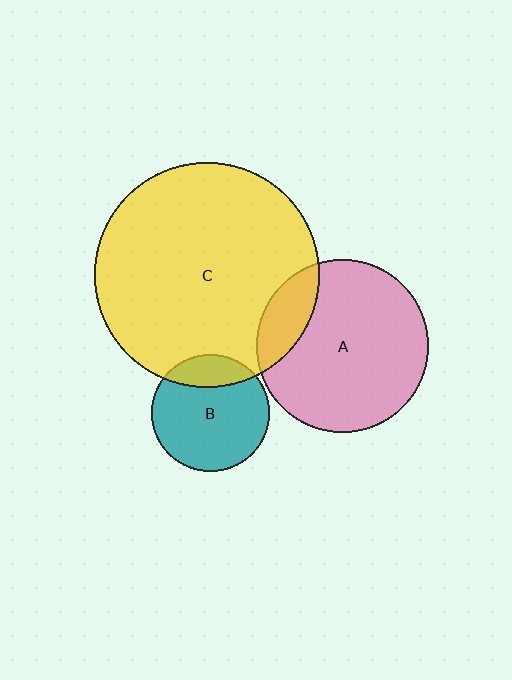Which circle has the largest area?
Circle C (yellow).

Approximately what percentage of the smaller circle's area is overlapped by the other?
Approximately 15%.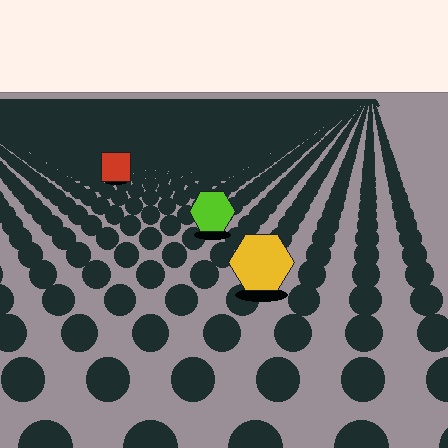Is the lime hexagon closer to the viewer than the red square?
Yes. The lime hexagon is closer — you can tell from the texture gradient: the ground texture is coarser near it.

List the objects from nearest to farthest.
From nearest to farthest: the yellow hexagon, the lime hexagon, the red square.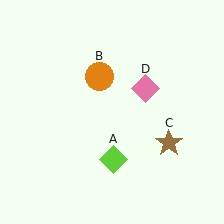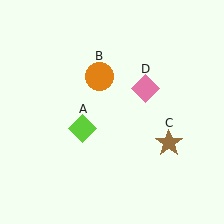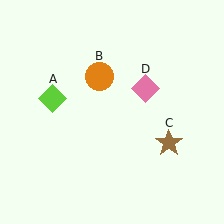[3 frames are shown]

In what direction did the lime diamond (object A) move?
The lime diamond (object A) moved up and to the left.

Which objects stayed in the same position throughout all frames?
Orange circle (object B) and brown star (object C) and pink diamond (object D) remained stationary.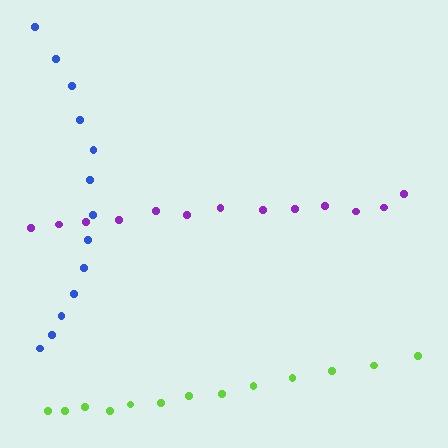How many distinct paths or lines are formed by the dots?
There are 3 distinct paths.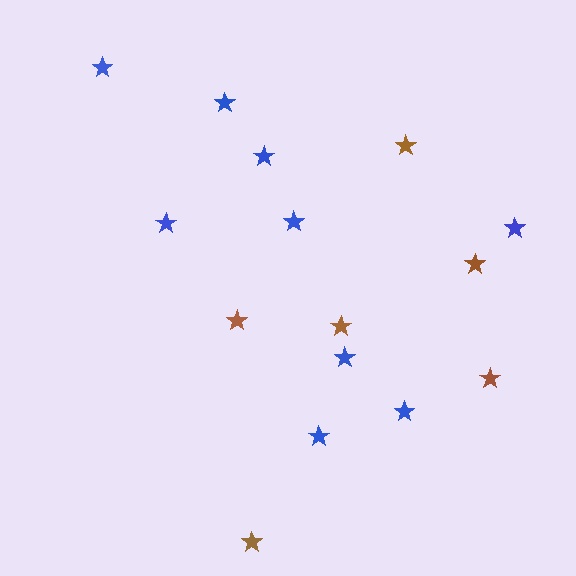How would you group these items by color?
There are 2 groups: one group of blue stars (9) and one group of brown stars (6).